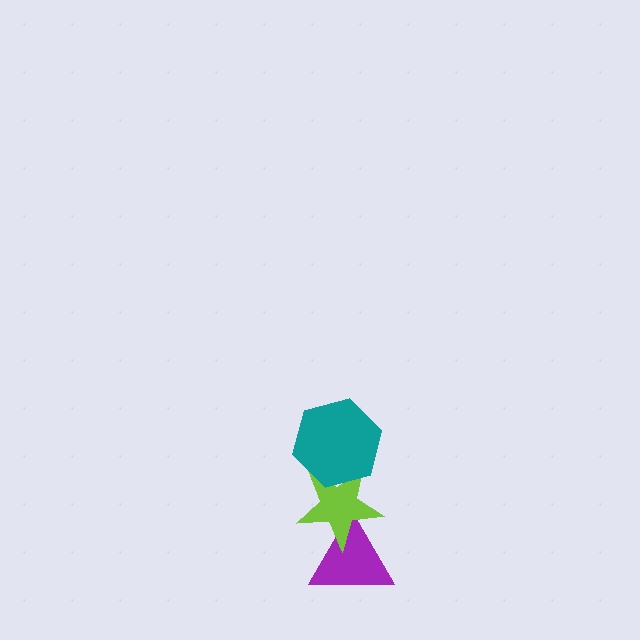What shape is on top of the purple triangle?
The lime star is on top of the purple triangle.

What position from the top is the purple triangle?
The purple triangle is 3rd from the top.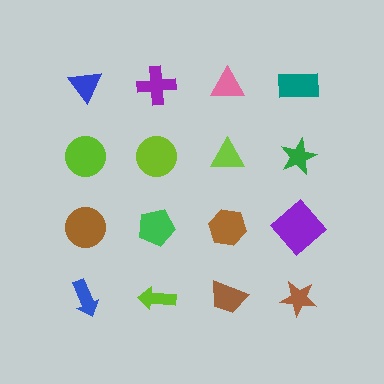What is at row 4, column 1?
A blue arrow.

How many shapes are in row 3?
4 shapes.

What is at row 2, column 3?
A lime triangle.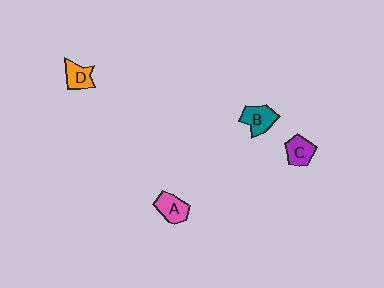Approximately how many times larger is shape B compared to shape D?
Approximately 1.2 times.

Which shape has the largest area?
Shape B (teal).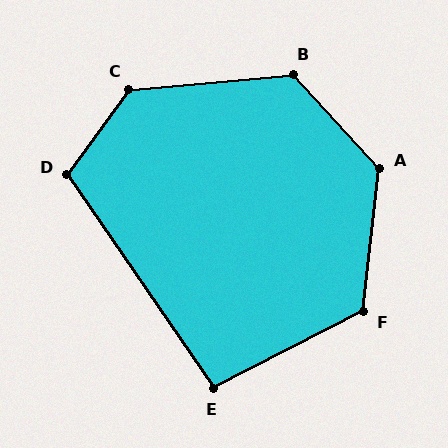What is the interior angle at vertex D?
Approximately 110 degrees (obtuse).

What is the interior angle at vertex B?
Approximately 127 degrees (obtuse).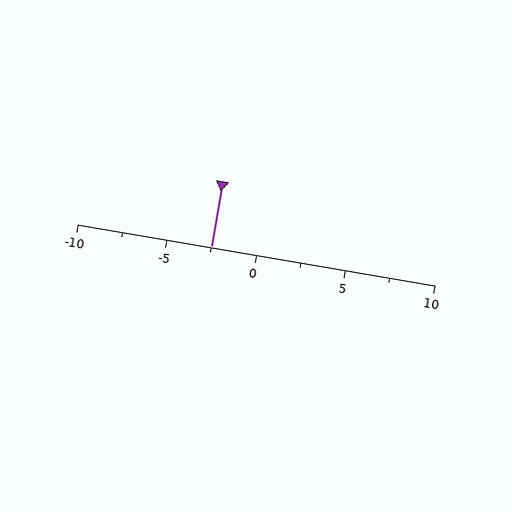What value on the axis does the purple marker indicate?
The marker indicates approximately -2.5.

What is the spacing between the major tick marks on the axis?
The major ticks are spaced 5 apart.